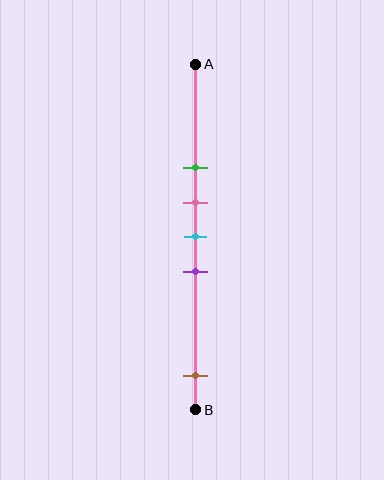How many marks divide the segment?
There are 5 marks dividing the segment.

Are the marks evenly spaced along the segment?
No, the marks are not evenly spaced.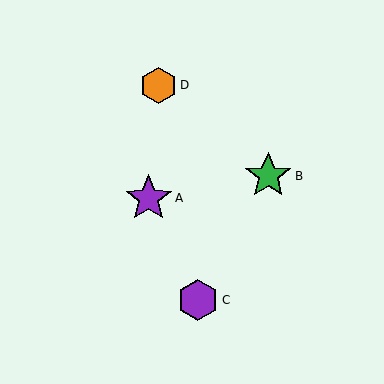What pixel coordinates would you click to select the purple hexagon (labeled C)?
Click at (198, 300) to select the purple hexagon C.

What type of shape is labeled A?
Shape A is a purple star.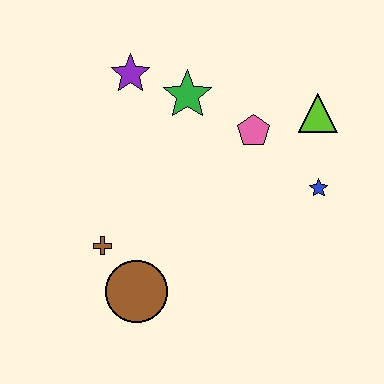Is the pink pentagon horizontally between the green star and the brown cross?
No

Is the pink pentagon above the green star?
No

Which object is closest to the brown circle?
The brown cross is closest to the brown circle.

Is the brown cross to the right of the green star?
No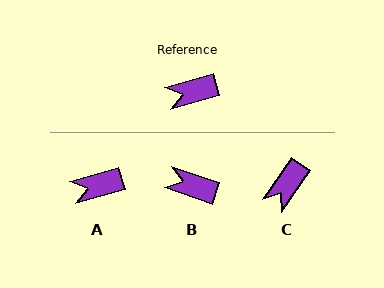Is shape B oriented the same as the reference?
No, it is off by about 35 degrees.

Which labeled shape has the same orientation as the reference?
A.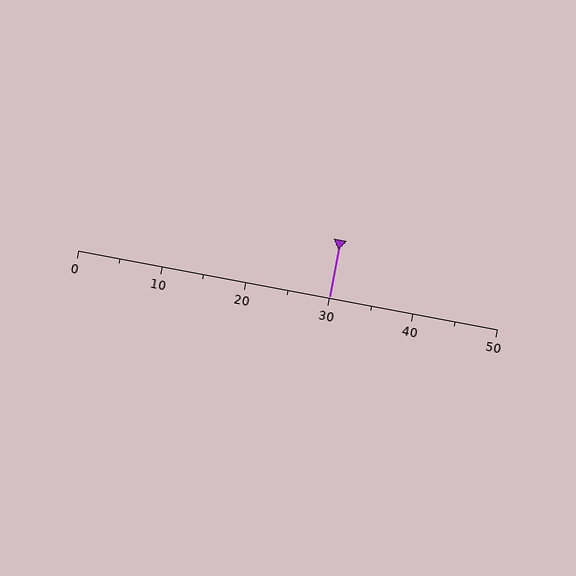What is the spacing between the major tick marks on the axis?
The major ticks are spaced 10 apart.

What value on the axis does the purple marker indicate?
The marker indicates approximately 30.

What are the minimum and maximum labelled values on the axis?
The axis runs from 0 to 50.